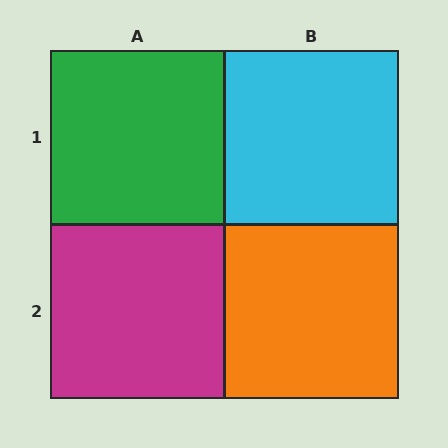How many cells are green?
1 cell is green.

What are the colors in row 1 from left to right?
Green, cyan.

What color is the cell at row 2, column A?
Magenta.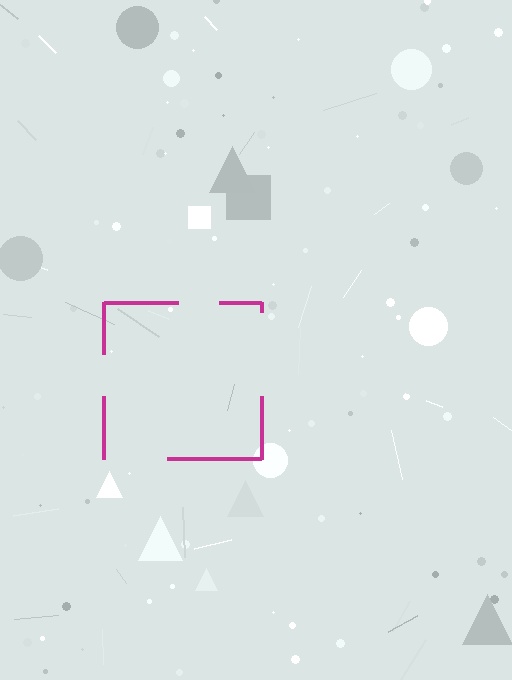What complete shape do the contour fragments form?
The contour fragments form a square.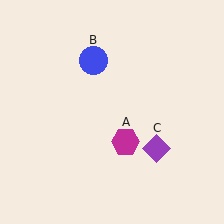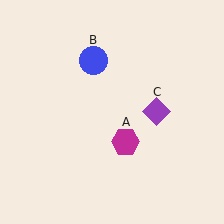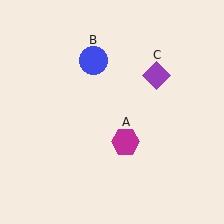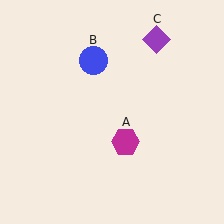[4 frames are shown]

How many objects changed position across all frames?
1 object changed position: purple diamond (object C).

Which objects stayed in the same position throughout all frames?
Magenta hexagon (object A) and blue circle (object B) remained stationary.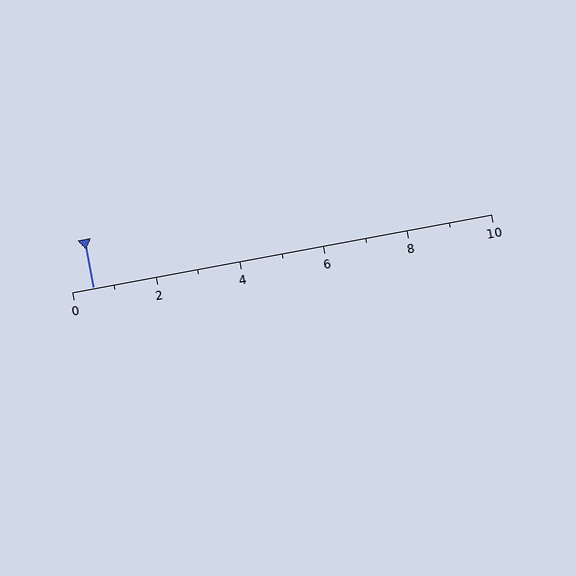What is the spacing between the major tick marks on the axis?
The major ticks are spaced 2 apart.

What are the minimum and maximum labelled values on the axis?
The axis runs from 0 to 10.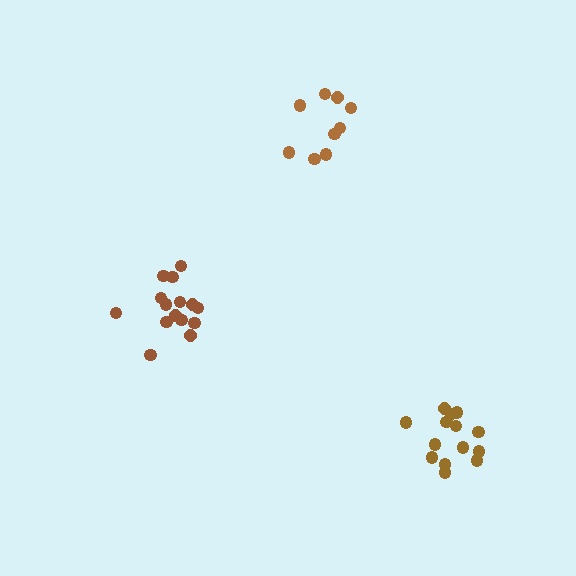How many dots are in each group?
Group 1: 9 dots, Group 2: 14 dots, Group 3: 15 dots (38 total).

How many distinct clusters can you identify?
There are 3 distinct clusters.